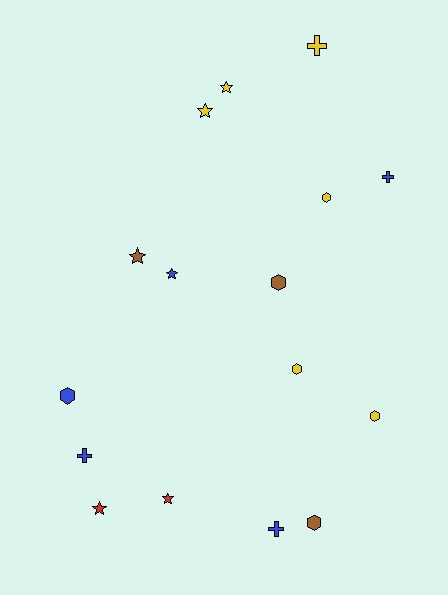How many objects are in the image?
There are 16 objects.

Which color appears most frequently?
Yellow, with 6 objects.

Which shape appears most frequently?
Star, with 6 objects.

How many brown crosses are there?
There are no brown crosses.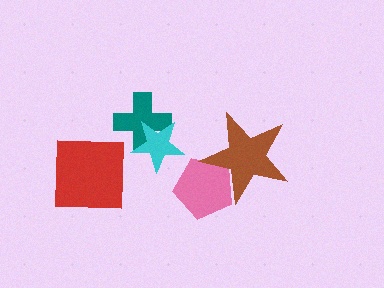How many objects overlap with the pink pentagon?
1 object overlaps with the pink pentagon.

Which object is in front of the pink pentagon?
The brown star is in front of the pink pentagon.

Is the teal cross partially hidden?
Yes, it is partially covered by another shape.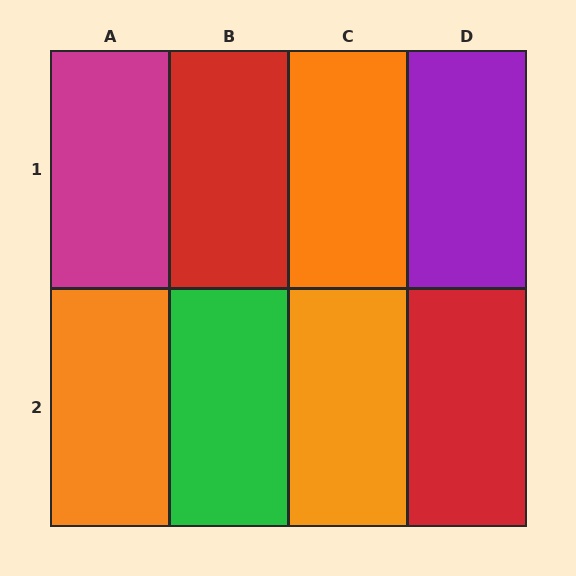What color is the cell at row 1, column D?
Purple.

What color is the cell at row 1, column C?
Orange.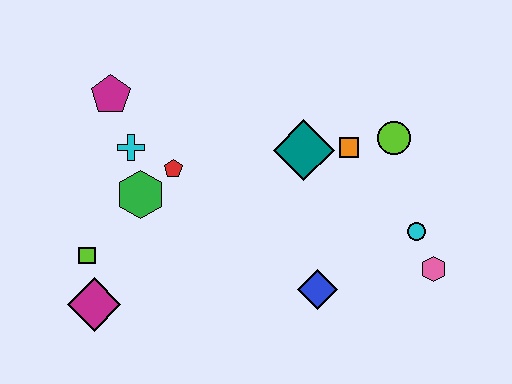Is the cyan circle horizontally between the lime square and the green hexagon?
No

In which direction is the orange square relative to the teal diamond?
The orange square is to the right of the teal diamond.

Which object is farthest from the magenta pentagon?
The pink hexagon is farthest from the magenta pentagon.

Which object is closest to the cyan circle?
The pink hexagon is closest to the cyan circle.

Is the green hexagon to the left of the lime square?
No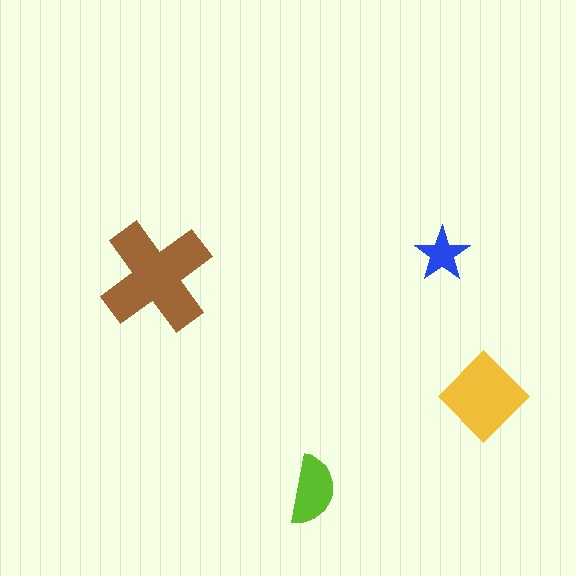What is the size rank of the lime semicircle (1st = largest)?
3rd.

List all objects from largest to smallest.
The brown cross, the yellow diamond, the lime semicircle, the blue star.